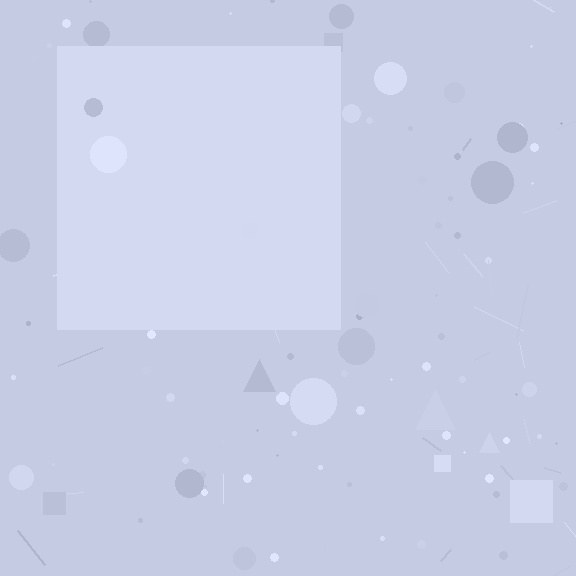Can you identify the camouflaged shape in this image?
The camouflaged shape is a square.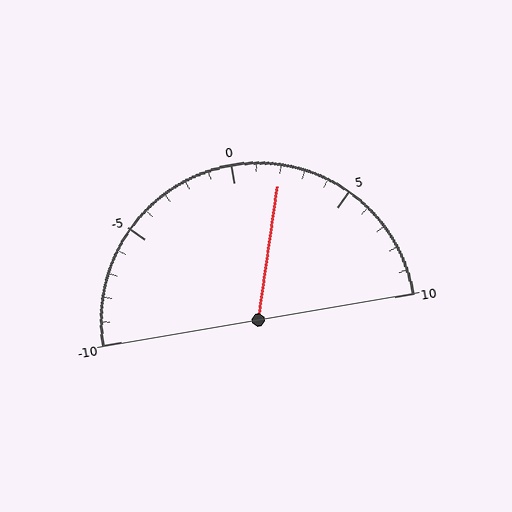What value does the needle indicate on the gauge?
The needle indicates approximately 2.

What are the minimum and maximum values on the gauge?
The gauge ranges from -10 to 10.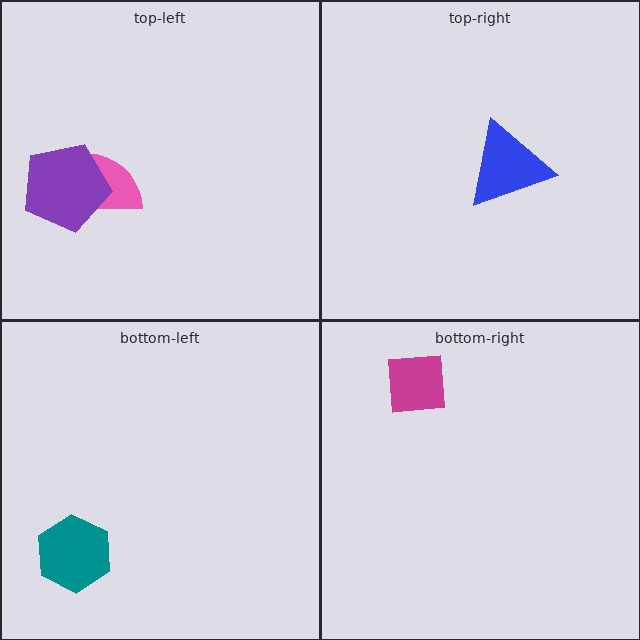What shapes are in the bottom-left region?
The teal hexagon.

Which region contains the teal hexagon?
The bottom-left region.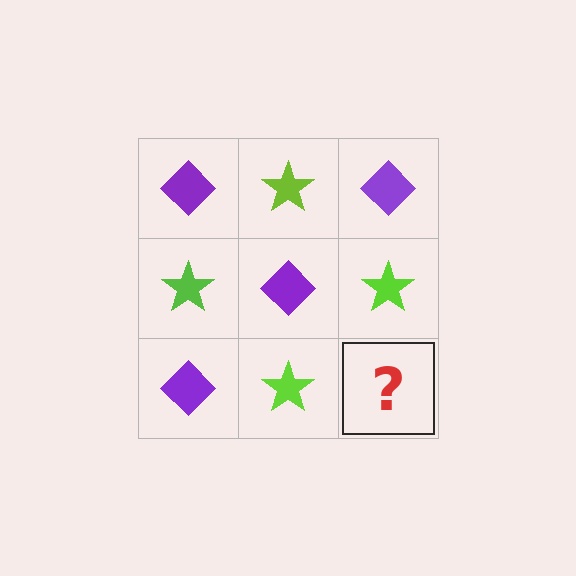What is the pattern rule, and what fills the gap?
The rule is that it alternates purple diamond and lime star in a checkerboard pattern. The gap should be filled with a purple diamond.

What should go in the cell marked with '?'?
The missing cell should contain a purple diamond.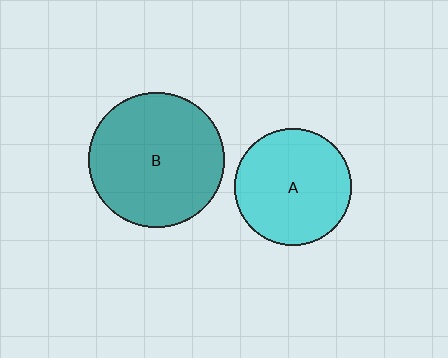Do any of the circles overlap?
No, none of the circles overlap.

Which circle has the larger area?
Circle B (teal).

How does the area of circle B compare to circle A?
Approximately 1.4 times.